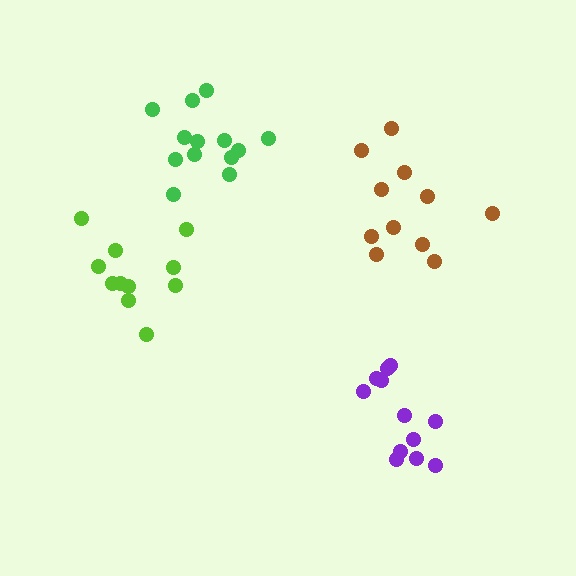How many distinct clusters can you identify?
There are 4 distinct clusters.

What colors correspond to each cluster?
The clusters are colored: brown, green, purple, lime.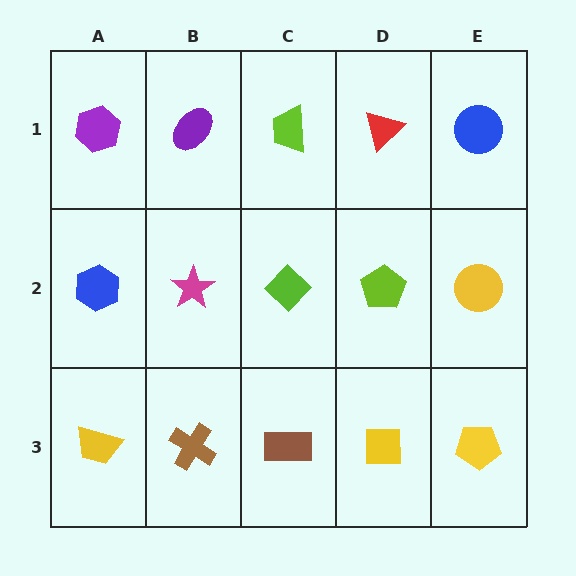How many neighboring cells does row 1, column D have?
3.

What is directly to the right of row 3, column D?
A yellow pentagon.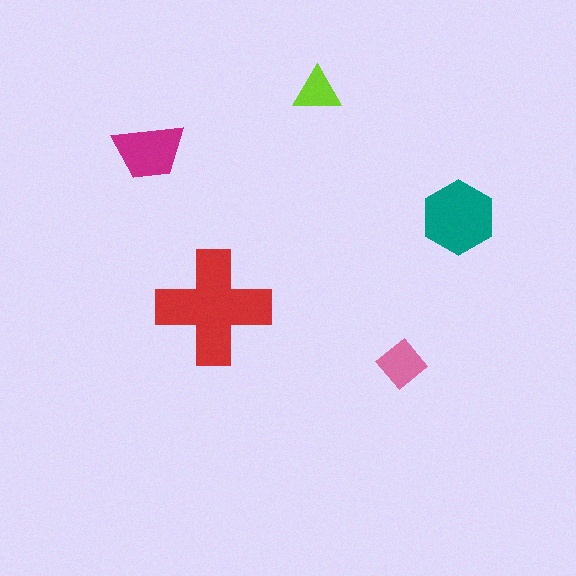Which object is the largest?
The red cross.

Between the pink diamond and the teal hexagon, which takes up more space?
The teal hexagon.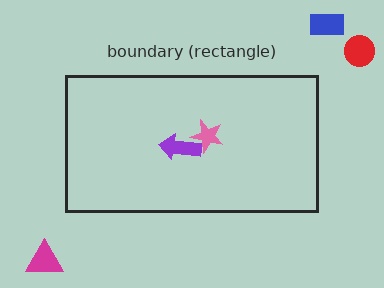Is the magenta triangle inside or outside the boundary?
Outside.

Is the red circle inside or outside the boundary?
Outside.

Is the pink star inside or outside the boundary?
Inside.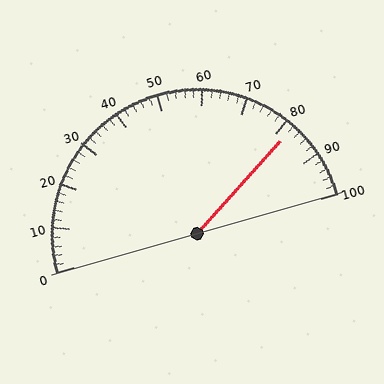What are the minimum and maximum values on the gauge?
The gauge ranges from 0 to 100.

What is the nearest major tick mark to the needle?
The nearest major tick mark is 80.